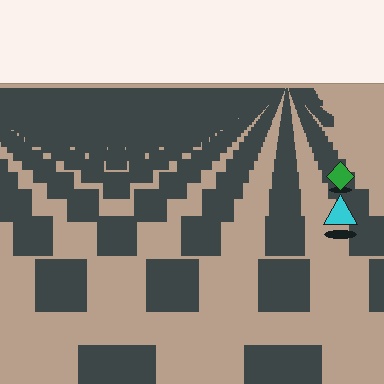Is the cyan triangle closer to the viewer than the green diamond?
Yes. The cyan triangle is closer — you can tell from the texture gradient: the ground texture is coarser near it.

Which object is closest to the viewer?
The cyan triangle is closest. The texture marks near it are larger and more spread out.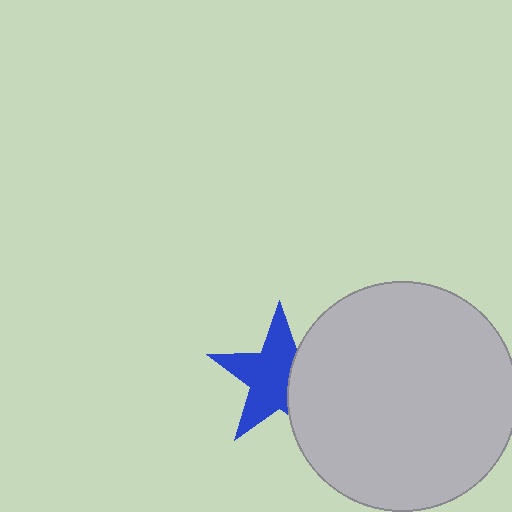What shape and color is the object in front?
The object in front is a light gray circle.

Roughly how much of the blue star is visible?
About half of it is visible (roughly 65%).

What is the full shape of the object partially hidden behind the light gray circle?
The partially hidden object is a blue star.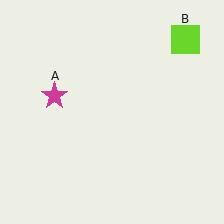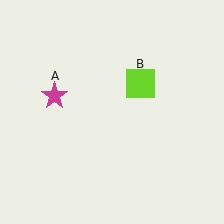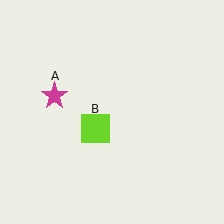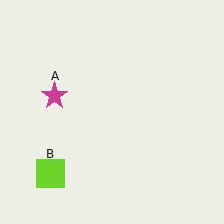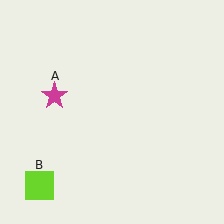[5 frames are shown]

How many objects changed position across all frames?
1 object changed position: lime square (object B).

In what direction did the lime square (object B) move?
The lime square (object B) moved down and to the left.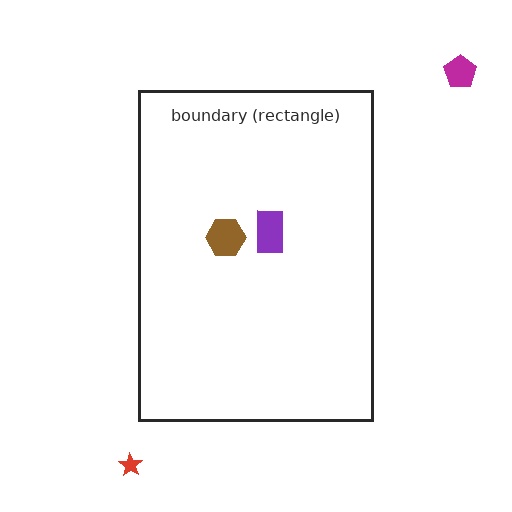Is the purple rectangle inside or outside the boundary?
Inside.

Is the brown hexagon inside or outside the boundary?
Inside.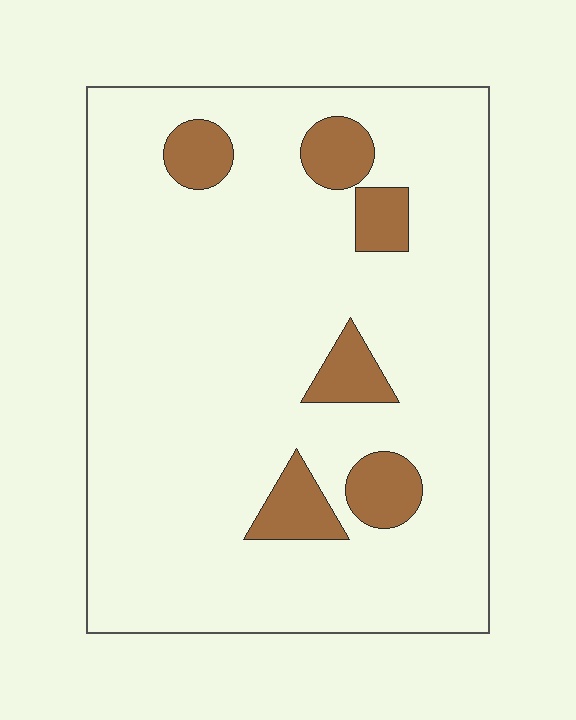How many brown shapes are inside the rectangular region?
6.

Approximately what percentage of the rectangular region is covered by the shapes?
Approximately 10%.